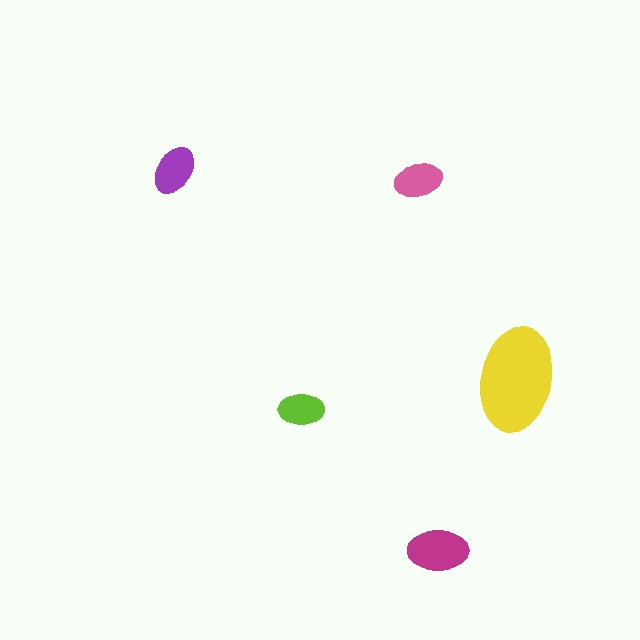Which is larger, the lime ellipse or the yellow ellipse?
The yellow one.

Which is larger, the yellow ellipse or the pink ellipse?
The yellow one.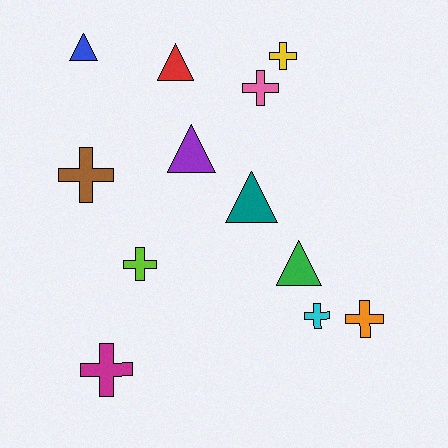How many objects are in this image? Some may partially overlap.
There are 12 objects.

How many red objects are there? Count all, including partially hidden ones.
There is 1 red object.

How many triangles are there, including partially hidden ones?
There are 5 triangles.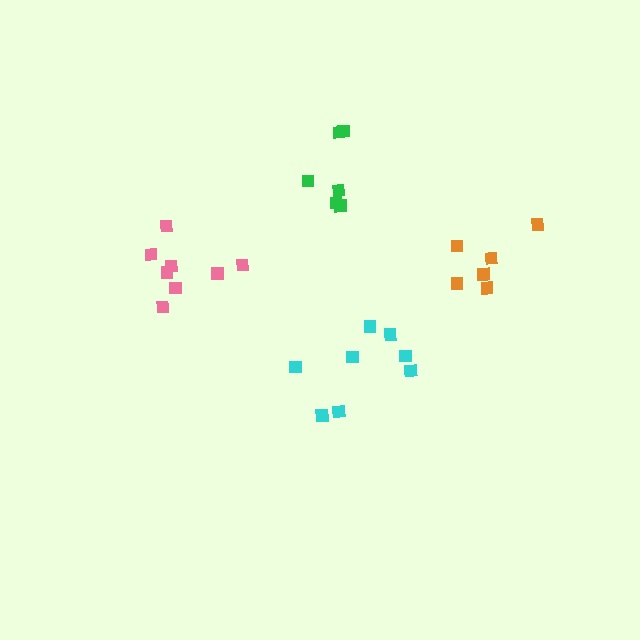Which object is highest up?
The green cluster is topmost.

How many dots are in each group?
Group 1: 6 dots, Group 2: 6 dots, Group 3: 8 dots, Group 4: 8 dots (28 total).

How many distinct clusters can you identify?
There are 4 distinct clusters.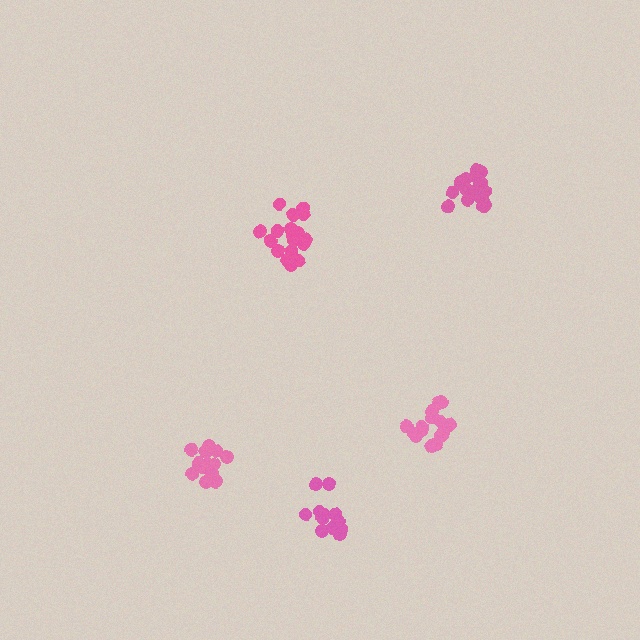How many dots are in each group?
Group 1: 17 dots, Group 2: 18 dots, Group 3: 19 dots, Group 4: 16 dots, Group 5: 14 dots (84 total).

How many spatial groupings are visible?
There are 5 spatial groupings.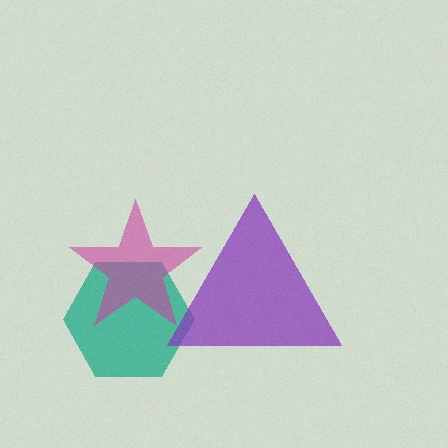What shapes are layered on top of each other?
The layered shapes are: a teal hexagon, a magenta star, a purple triangle.